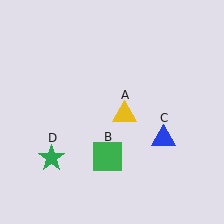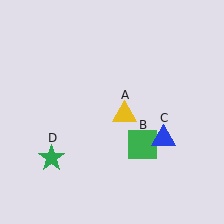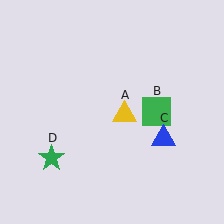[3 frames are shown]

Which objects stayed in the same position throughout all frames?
Yellow triangle (object A) and blue triangle (object C) and green star (object D) remained stationary.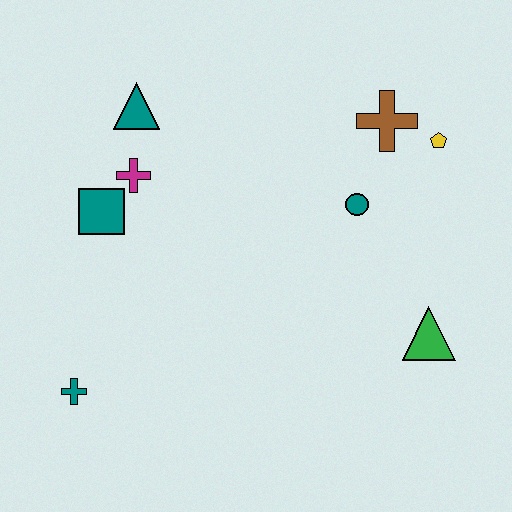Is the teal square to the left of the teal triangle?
Yes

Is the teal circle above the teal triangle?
No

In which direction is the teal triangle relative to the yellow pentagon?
The teal triangle is to the left of the yellow pentagon.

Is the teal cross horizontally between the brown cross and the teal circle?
No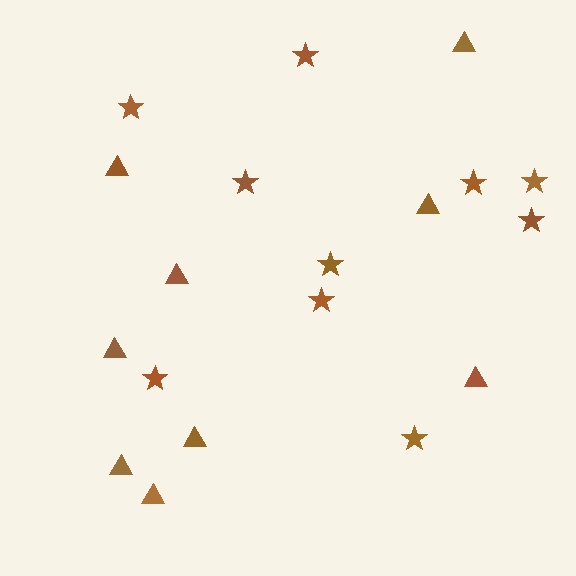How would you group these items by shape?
There are 2 groups: one group of triangles (9) and one group of stars (10).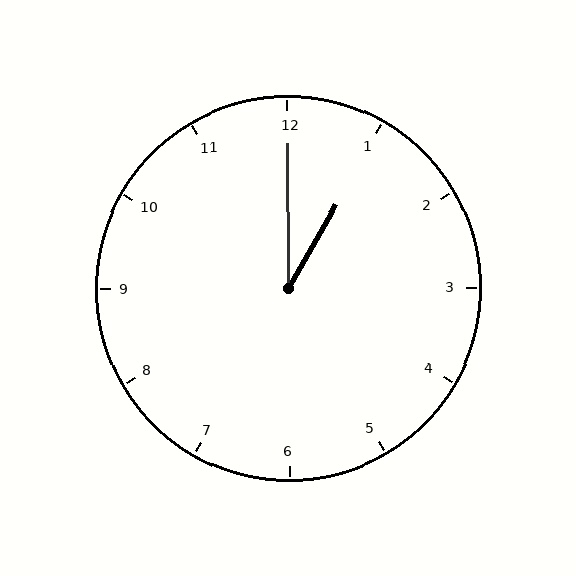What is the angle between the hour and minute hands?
Approximately 30 degrees.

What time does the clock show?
1:00.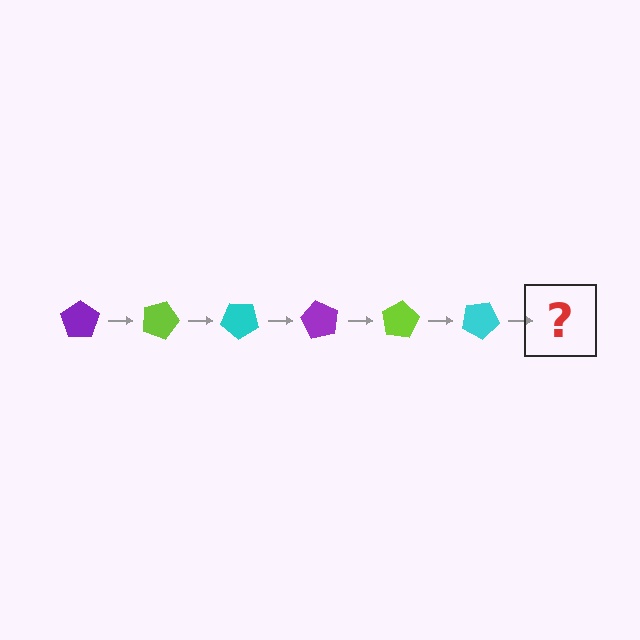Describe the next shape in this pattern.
It should be a purple pentagon, rotated 120 degrees from the start.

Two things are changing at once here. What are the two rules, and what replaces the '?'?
The two rules are that it rotates 20 degrees each step and the color cycles through purple, lime, and cyan. The '?' should be a purple pentagon, rotated 120 degrees from the start.